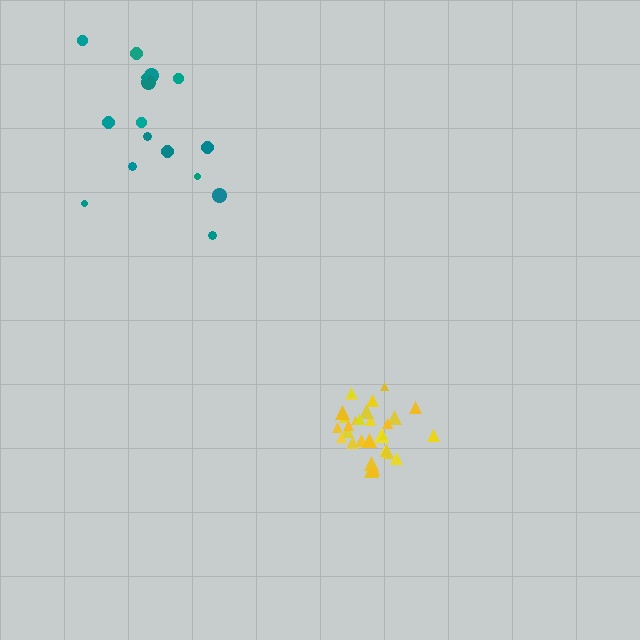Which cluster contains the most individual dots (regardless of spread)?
Yellow (30).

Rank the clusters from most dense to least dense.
yellow, teal.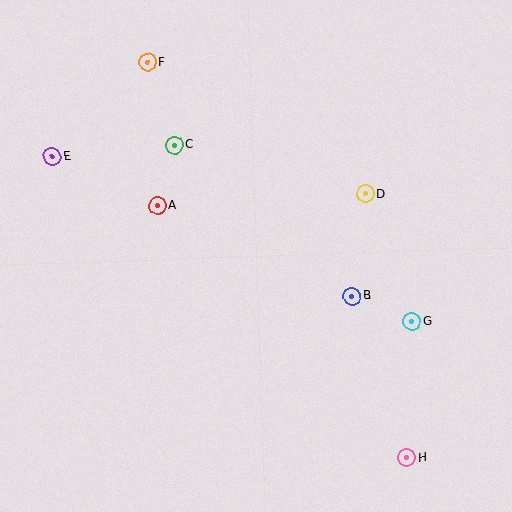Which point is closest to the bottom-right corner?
Point H is closest to the bottom-right corner.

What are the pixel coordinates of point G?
Point G is at (412, 321).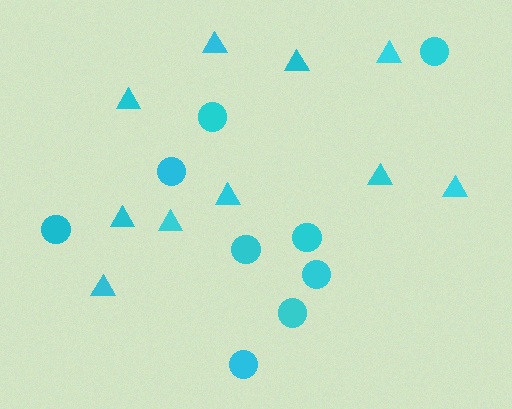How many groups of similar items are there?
There are 2 groups: one group of triangles (10) and one group of circles (9).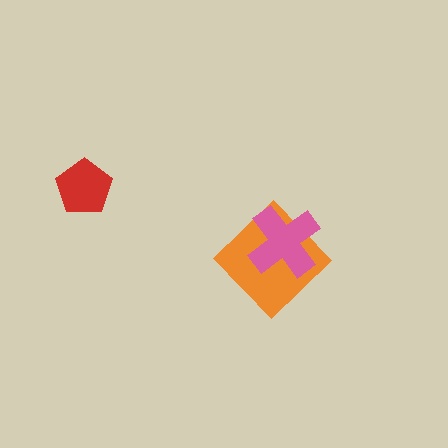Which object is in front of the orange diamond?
The pink cross is in front of the orange diamond.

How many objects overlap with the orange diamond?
1 object overlaps with the orange diamond.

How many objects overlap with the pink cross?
1 object overlaps with the pink cross.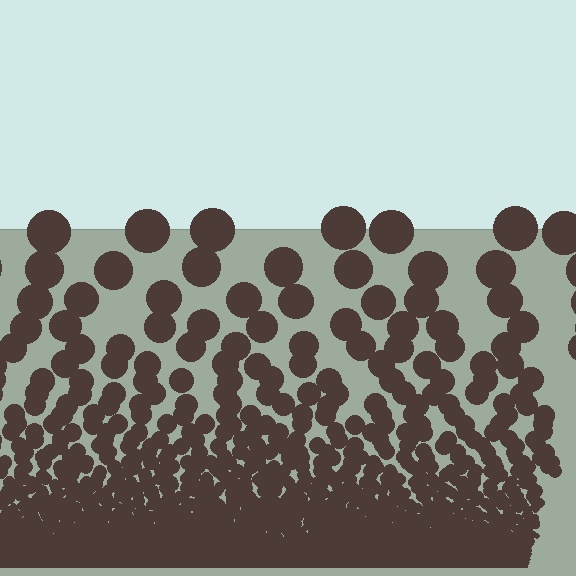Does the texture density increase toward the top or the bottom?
Density increases toward the bottom.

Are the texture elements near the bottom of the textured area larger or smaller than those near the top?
Smaller. The gradient is inverted — elements near the bottom are smaller and denser.